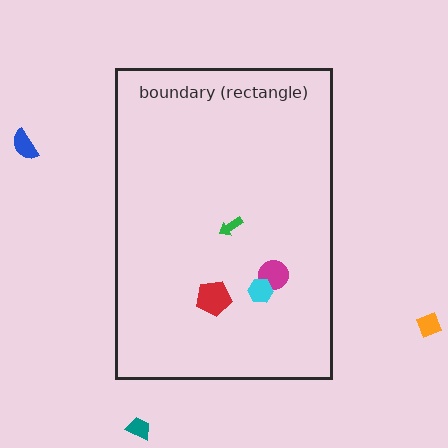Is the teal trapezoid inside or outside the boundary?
Outside.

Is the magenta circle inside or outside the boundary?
Inside.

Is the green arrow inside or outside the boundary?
Inside.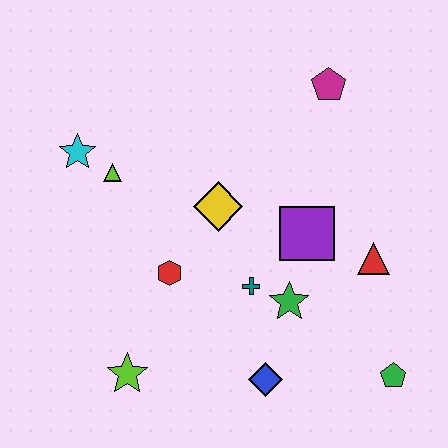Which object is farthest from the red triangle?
The cyan star is farthest from the red triangle.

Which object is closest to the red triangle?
The purple square is closest to the red triangle.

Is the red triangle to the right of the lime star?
Yes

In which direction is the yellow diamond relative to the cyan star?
The yellow diamond is to the right of the cyan star.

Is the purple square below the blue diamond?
No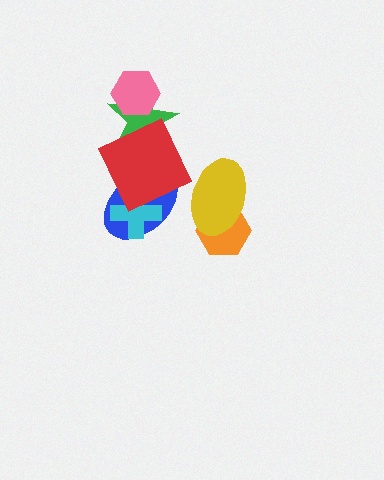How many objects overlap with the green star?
2 objects overlap with the green star.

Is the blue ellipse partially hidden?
Yes, it is partially covered by another shape.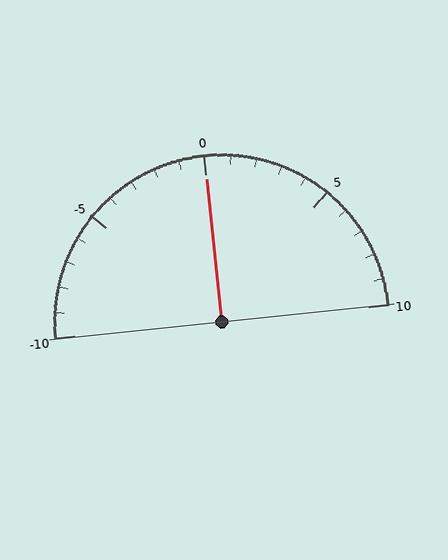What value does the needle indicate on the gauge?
The needle indicates approximately 0.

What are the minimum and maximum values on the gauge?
The gauge ranges from -10 to 10.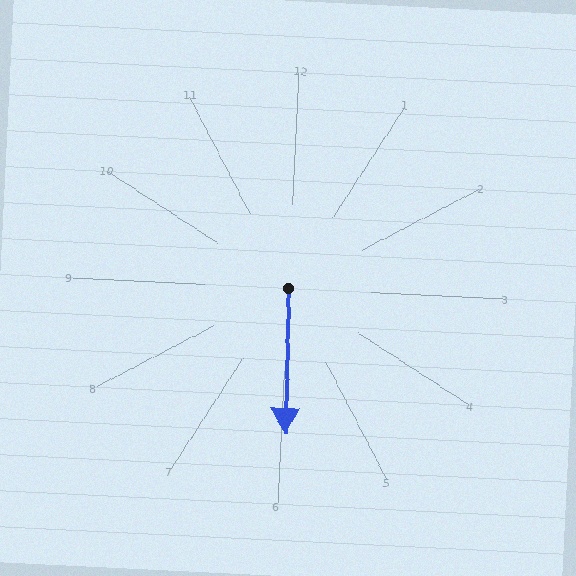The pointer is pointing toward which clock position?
Roughly 6 o'clock.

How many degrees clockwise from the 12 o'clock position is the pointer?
Approximately 178 degrees.